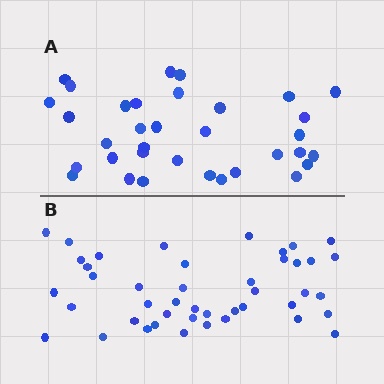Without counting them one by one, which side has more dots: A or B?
Region B (the bottom region) has more dots.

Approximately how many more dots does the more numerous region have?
Region B has roughly 10 or so more dots than region A.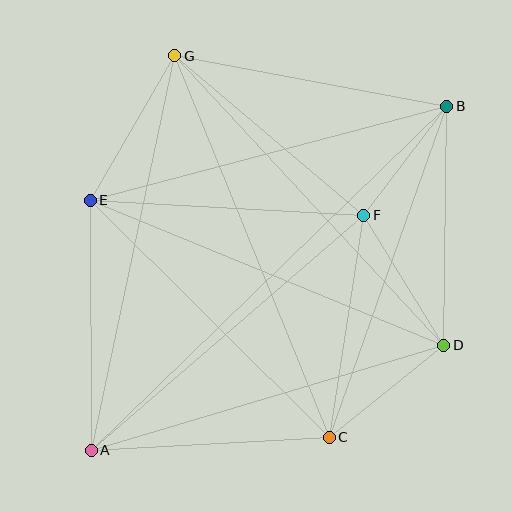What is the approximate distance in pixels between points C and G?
The distance between C and G is approximately 412 pixels.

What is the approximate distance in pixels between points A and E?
The distance between A and E is approximately 250 pixels.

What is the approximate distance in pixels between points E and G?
The distance between E and G is approximately 167 pixels.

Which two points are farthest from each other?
Points A and B are farthest from each other.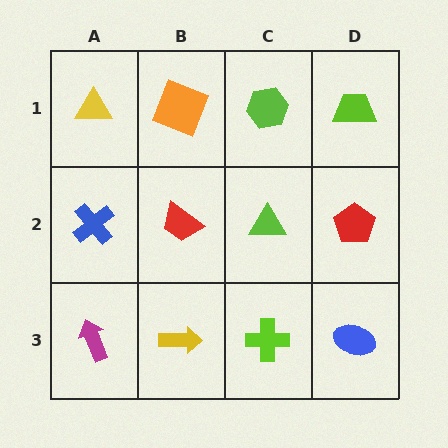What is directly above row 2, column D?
A lime trapezoid.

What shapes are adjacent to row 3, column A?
A blue cross (row 2, column A), a yellow arrow (row 3, column B).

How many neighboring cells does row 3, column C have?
3.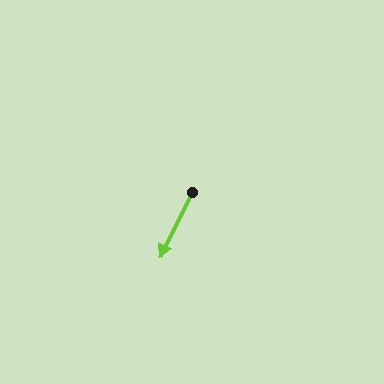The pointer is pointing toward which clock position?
Roughly 7 o'clock.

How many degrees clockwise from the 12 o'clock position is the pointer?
Approximately 207 degrees.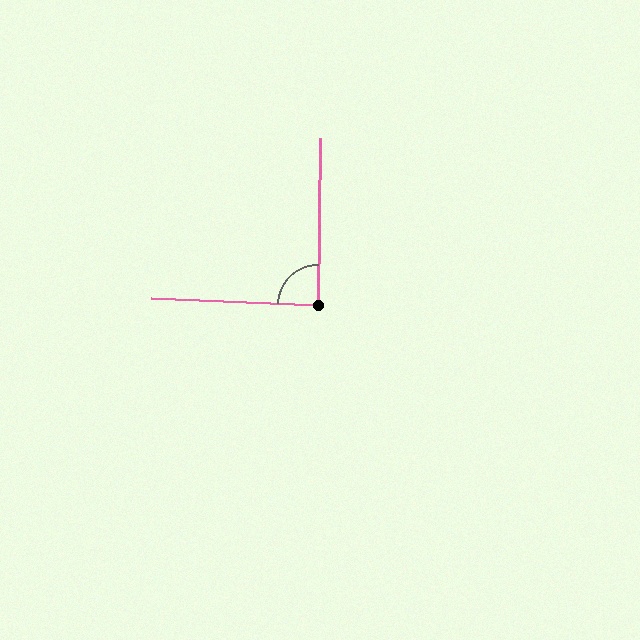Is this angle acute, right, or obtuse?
It is approximately a right angle.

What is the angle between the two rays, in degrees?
Approximately 89 degrees.